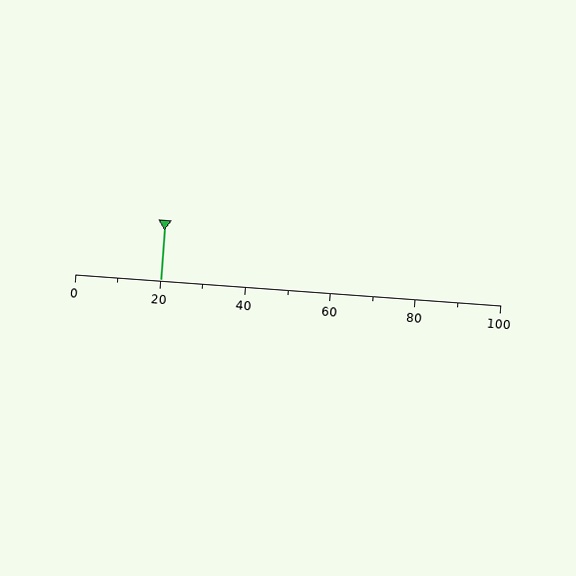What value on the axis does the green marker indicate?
The marker indicates approximately 20.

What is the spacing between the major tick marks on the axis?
The major ticks are spaced 20 apart.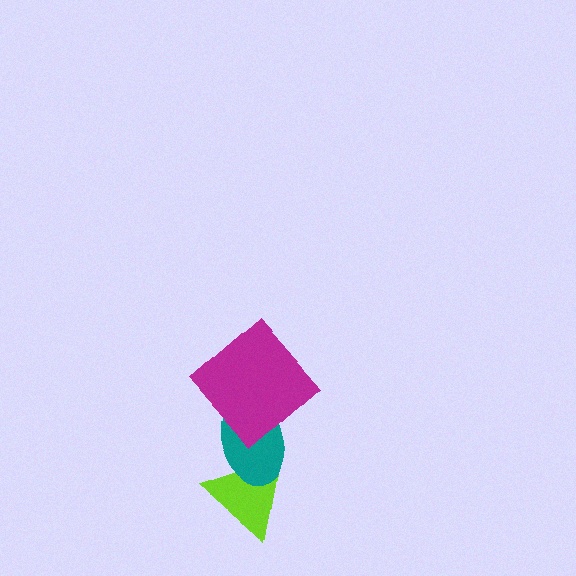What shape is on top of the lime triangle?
The teal ellipse is on top of the lime triangle.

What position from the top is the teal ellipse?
The teal ellipse is 2nd from the top.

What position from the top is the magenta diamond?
The magenta diamond is 1st from the top.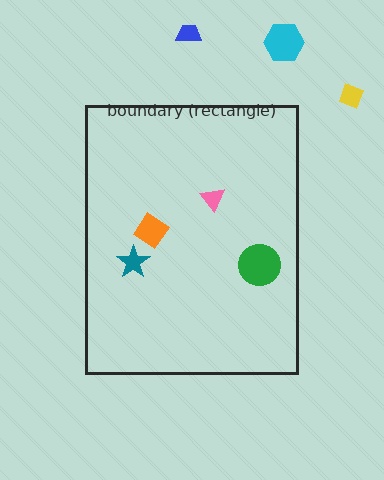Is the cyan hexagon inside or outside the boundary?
Outside.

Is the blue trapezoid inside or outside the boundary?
Outside.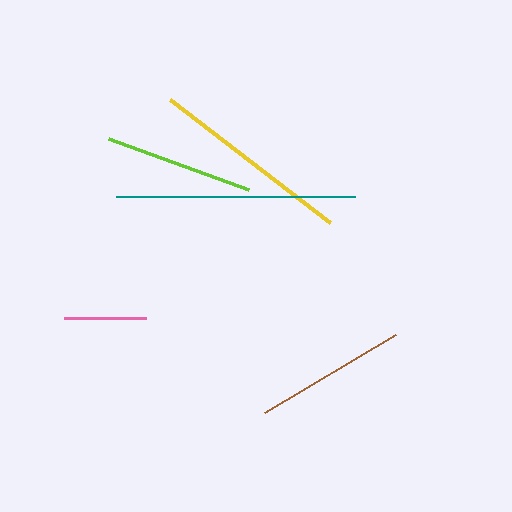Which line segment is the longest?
The teal line is the longest at approximately 239 pixels.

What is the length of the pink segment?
The pink segment is approximately 82 pixels long.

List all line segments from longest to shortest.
From longest to shortest: teal, yellow, brown, lime, pink.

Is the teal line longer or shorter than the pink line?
The teal line is longer than the pink line.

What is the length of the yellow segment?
The yellow segment is approximately 202 pixels long.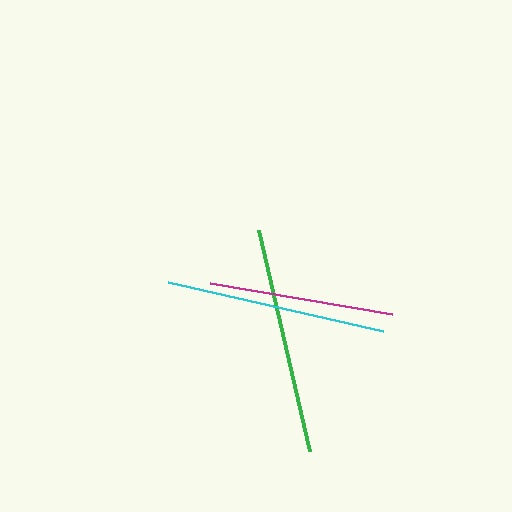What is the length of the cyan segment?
The cyan segment is approximately 220 pixels long.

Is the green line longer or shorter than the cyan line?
The green line is longer than the cyan line.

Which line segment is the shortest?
The magenta line is the shortest at approximately 185 pixels.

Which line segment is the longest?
The green line is the longest at approximately 227 pixels.